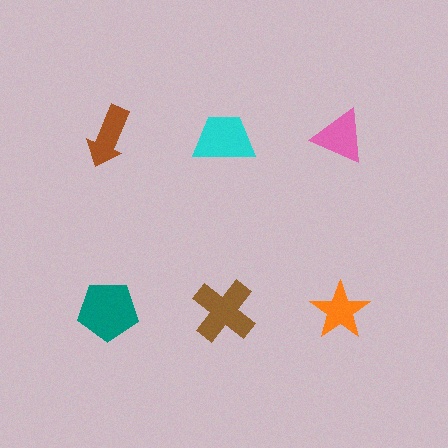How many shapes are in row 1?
3 shapes.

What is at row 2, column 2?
A brown cross.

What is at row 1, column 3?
A pink triangle.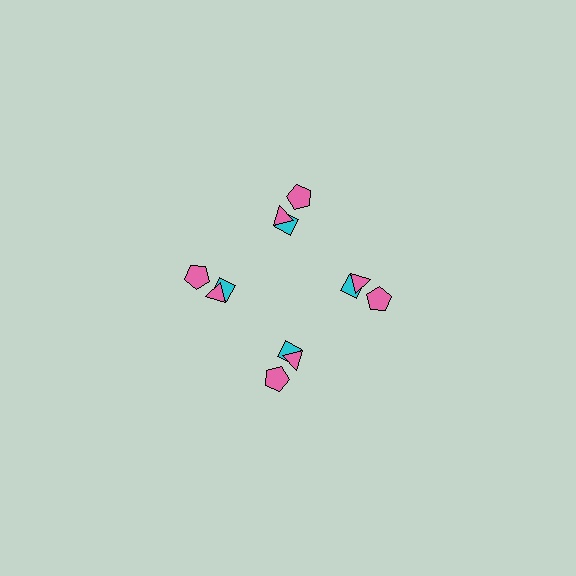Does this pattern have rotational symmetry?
Yes, this pattern has 4-fold rotational symmetry. It looks the same after rotating 90 degrees around the center.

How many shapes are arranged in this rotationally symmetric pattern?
There are 12 shapes, arranged in 4 groups of 3.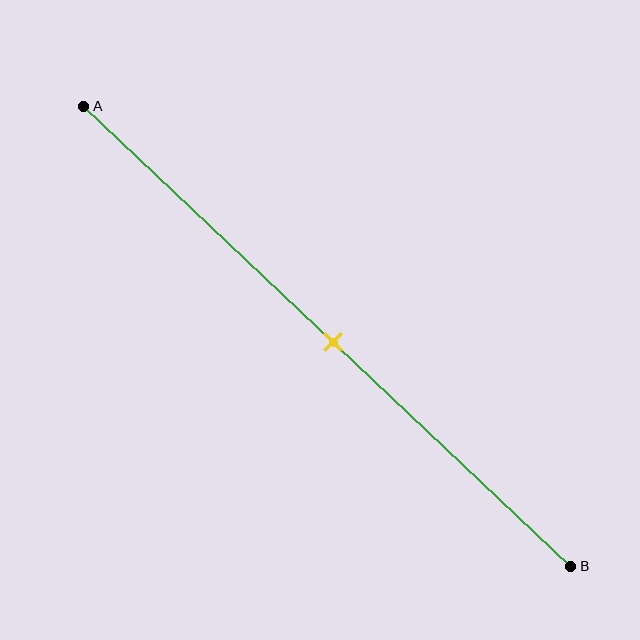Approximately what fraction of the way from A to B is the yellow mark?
The yellow mark is approximately 50% of the way from A to B.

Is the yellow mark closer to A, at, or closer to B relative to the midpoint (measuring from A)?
The yellow mark is approximately at the midpoint of segment AB.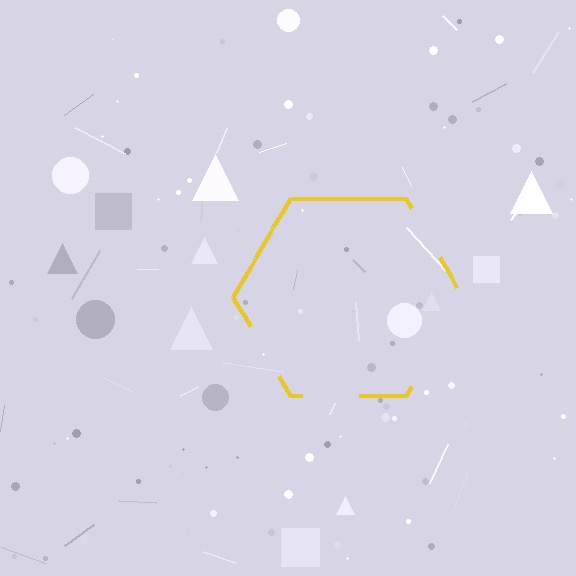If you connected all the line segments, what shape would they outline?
They would outline a hexagon.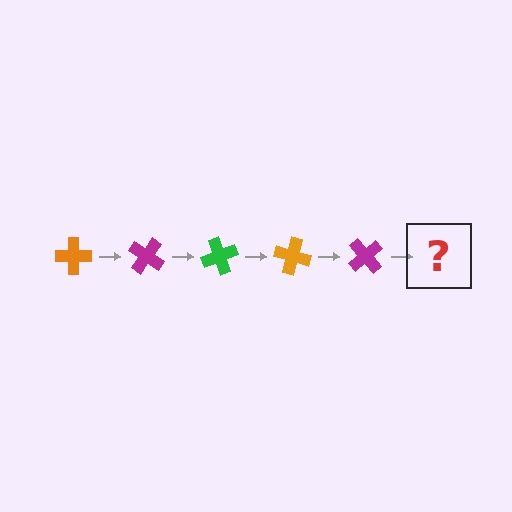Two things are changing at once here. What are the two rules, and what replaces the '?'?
The two rules are that it rotates 35 degrees each step and the color cycles through orange, magenta, and green. The '?' should be a green cross, rotated 175 degrees from the start.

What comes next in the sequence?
The next element should be a green cross, rotated 175 degrees from the start.